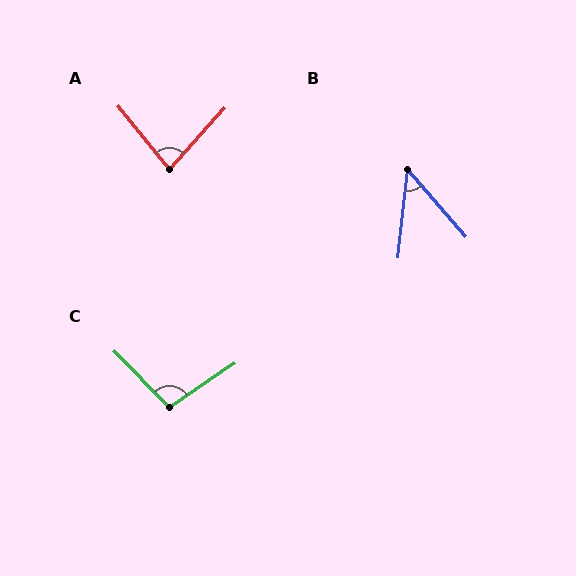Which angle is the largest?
C, at approximately 100 degrees.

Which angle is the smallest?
B, at approximately 47 degrees.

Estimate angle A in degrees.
Approximately 81 degrees.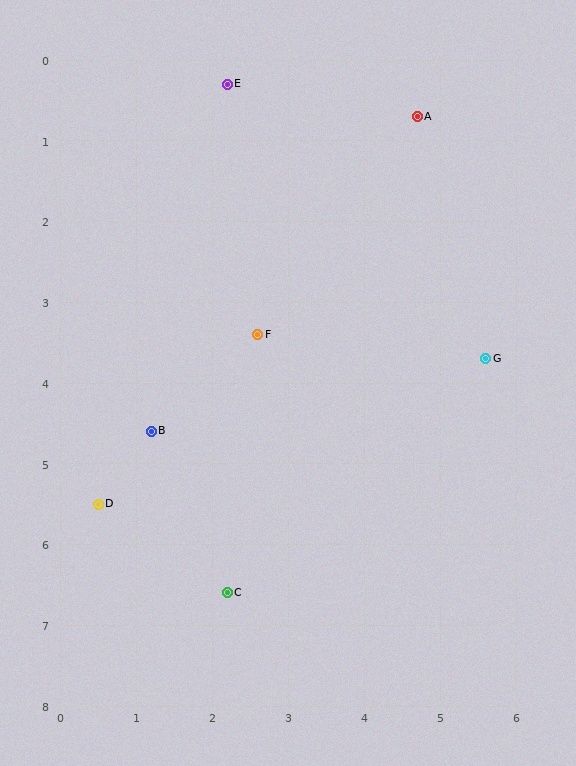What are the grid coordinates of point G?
Point G is at approximately (5.6, 3.7).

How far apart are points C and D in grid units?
Points C and D are about 2.0 grid units apart.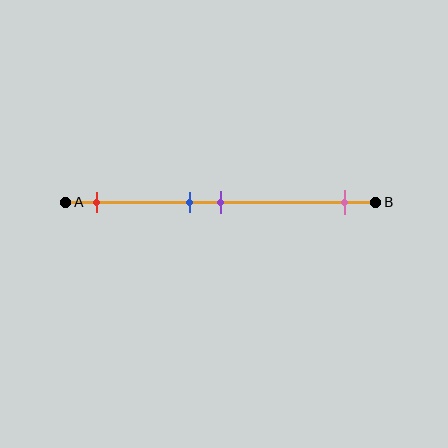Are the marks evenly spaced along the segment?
No, the marks are not evenly spaced.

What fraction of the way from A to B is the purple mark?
The purple mark is approximately 50% (0.5) of the way from A to B.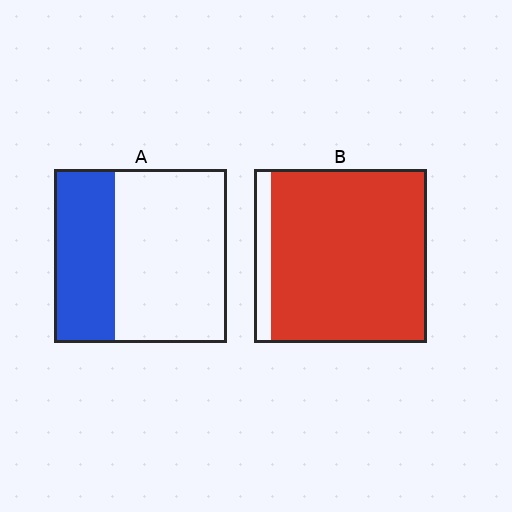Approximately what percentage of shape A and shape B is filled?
A is approximately 35% and B is approximately 90%.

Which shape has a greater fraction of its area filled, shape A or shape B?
Shape B.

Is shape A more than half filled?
No.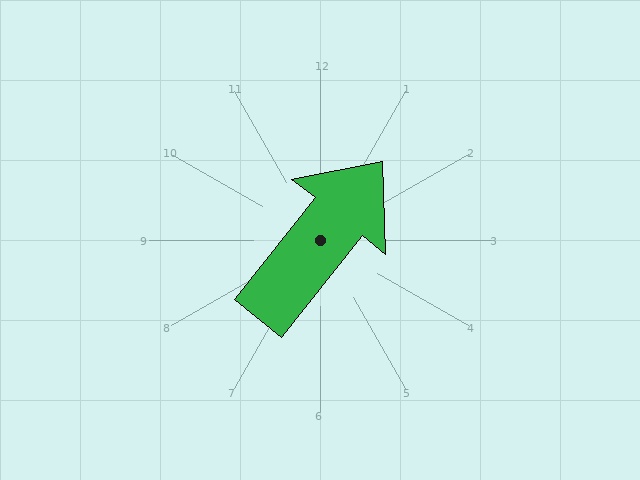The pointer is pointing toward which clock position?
Roughly 1 o'clock.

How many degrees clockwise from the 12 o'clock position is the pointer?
Approximately 39 degrees.